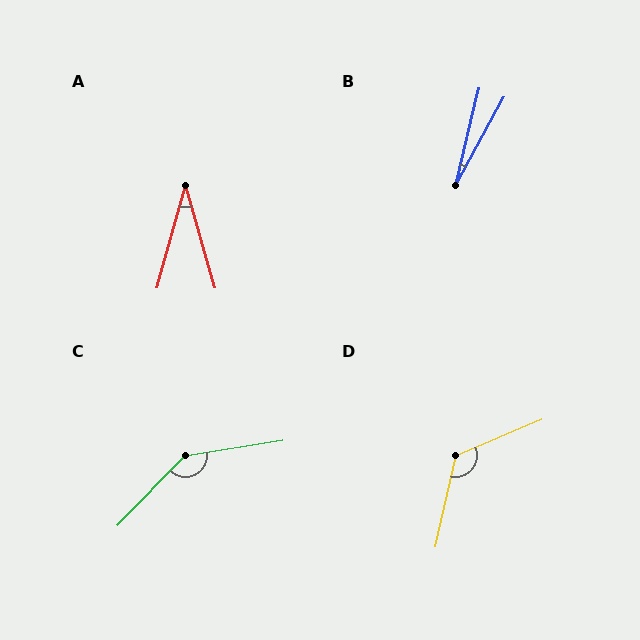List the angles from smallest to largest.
B (15°), A (32°), D (125°), C (143°).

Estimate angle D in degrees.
Approximately 125 degrees.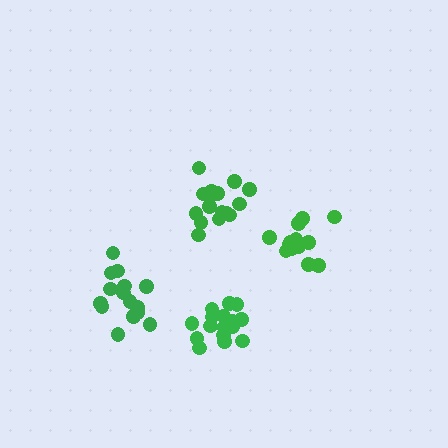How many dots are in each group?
Group 1: 18 dots, Group 2: 16 dots, Group 3: 16 dots, Group 4: 13 dots (63 total).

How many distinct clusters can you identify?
There are 4 distinct clusters.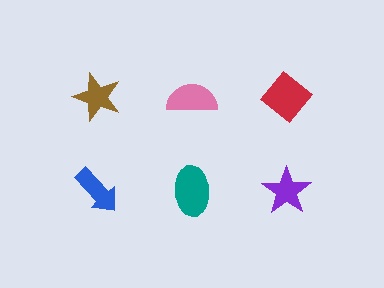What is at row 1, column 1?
A brown star.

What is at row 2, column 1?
A blue arrow.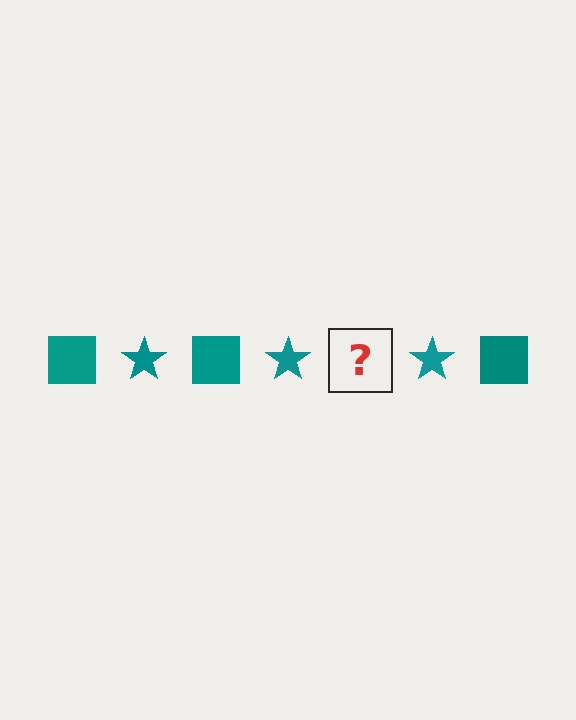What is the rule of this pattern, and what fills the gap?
The rule is that the pattern cycles through square, star shapes in teal. The gap should be filled with a teal square.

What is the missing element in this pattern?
The missing element is a teal square.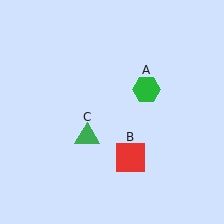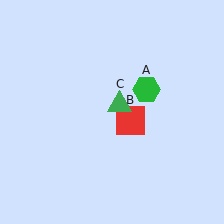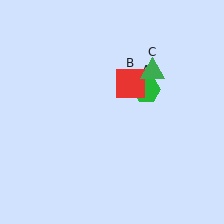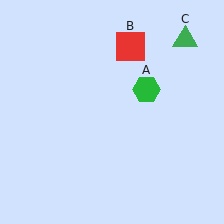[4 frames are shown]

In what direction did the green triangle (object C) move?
The green triangle (object C) moved up and to the right.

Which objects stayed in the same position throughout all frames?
Green hexagon (object A) remained stationary.